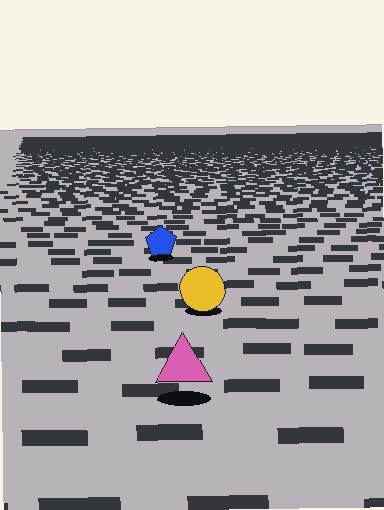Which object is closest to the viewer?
The pink triangle is closest. The texture marks near it are larger and more spread out.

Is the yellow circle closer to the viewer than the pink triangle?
No. The pink triangle is closer — you can tell from the texture gradient: the ground texture is coarser near it.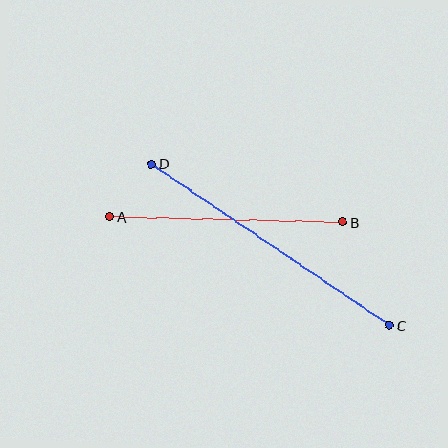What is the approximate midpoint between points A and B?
The midpoint is at approximately (226, 219) pixels.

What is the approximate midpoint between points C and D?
The midpoint is at approximately (270, 245) pixels.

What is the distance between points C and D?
The distance is approximately 288 pixels.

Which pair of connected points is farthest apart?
Points C and D are farthest apart.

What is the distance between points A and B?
The distance is approximately 233 pixels.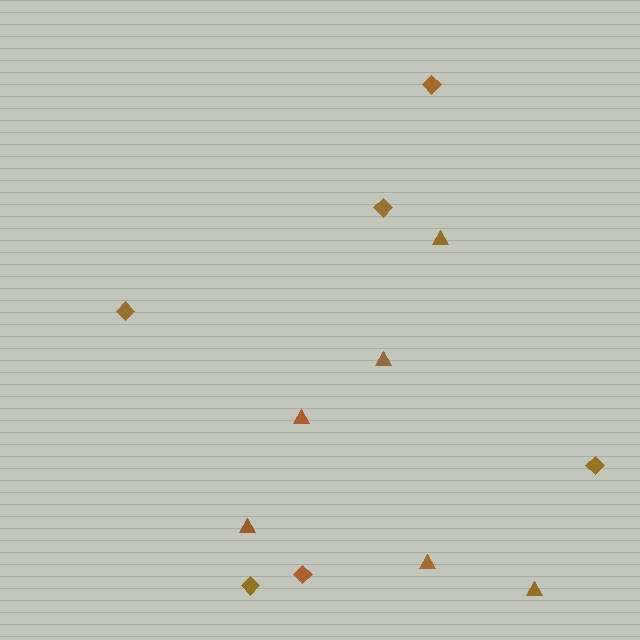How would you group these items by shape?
There are 2 groups: one group of diamonds (6) and one group of triangles (6).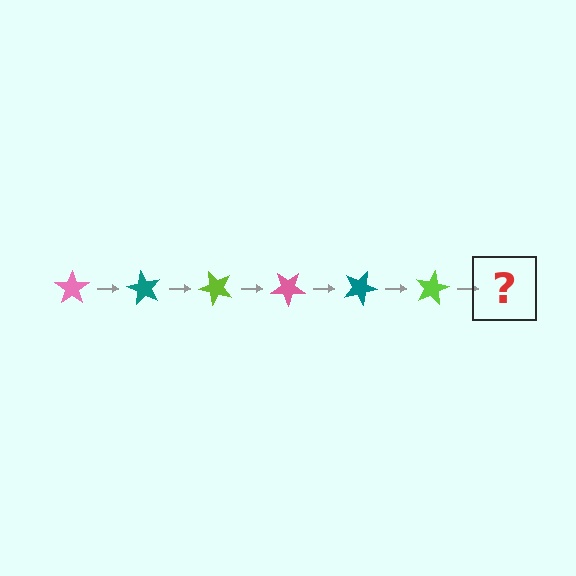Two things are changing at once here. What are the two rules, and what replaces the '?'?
The two rules are that it rotates 60 degrees each step and the color cycles through pink, teal, and lime. The '?' should be a pink star, rotated 360 degrees from the start.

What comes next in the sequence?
The next element should be a pink star, rotated 360 degrees from the start.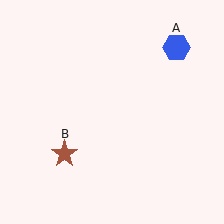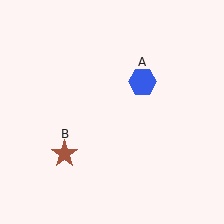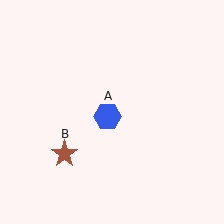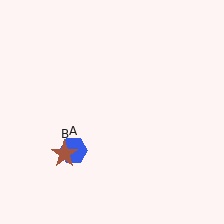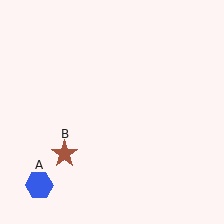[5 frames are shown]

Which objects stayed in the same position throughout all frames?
Brown star (object B) remained stationary.